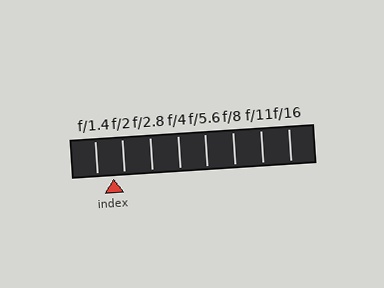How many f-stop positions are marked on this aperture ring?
There are 8 f-stop positions marked.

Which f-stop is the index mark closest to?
The index mark is closest to f/2.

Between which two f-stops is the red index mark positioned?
The index mark is between f/1.4 and f/2.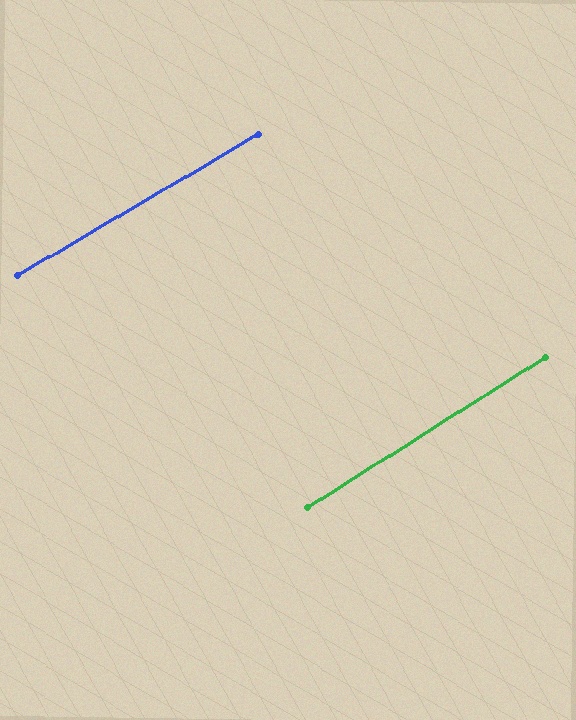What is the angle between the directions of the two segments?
Approximately 2 degrees.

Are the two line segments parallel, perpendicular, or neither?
Parallel — their directions differ by only 1.9°.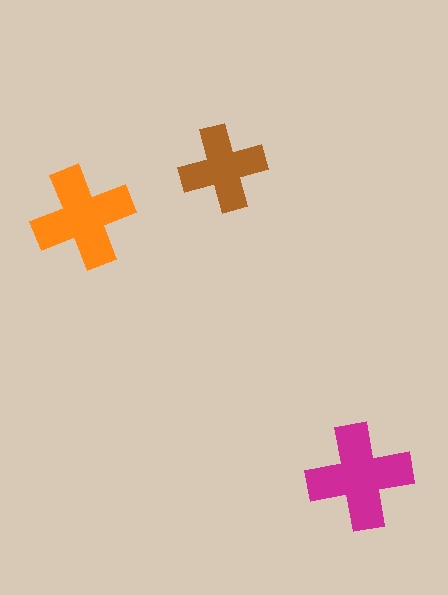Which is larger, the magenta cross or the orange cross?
The magenta one.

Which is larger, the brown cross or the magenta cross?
The magenta one.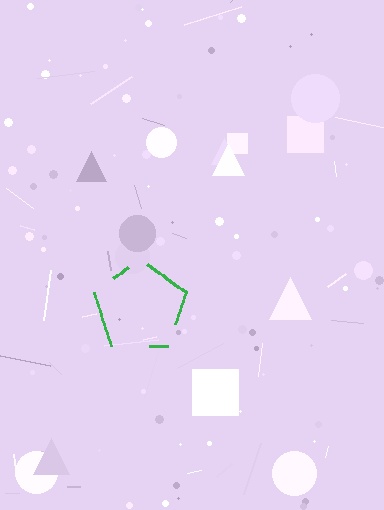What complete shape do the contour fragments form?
The contour fragments form a pentagon.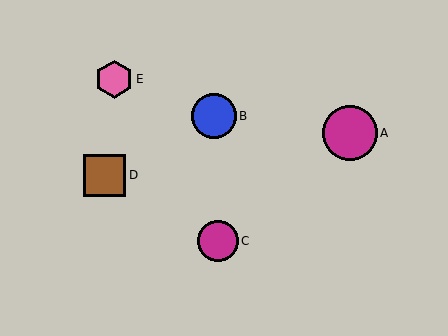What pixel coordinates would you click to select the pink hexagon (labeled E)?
Click at (114, 79) to select the pink hexagon E.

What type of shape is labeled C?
Shape C is a magenta circle.